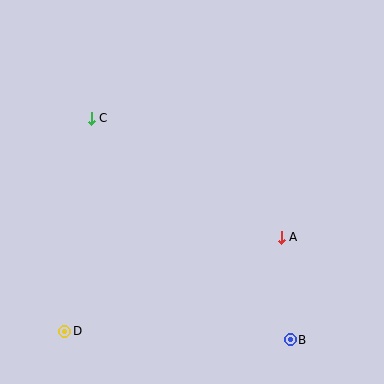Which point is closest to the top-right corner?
Point A is closest to the top-right corner.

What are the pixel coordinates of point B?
Point B is at (290, 340).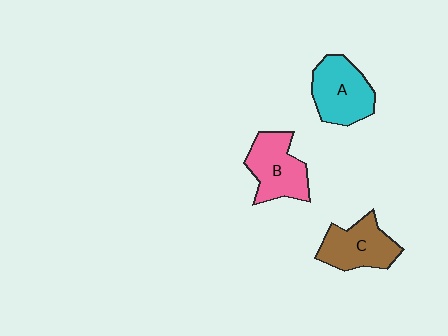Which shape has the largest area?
Shape A (cyan).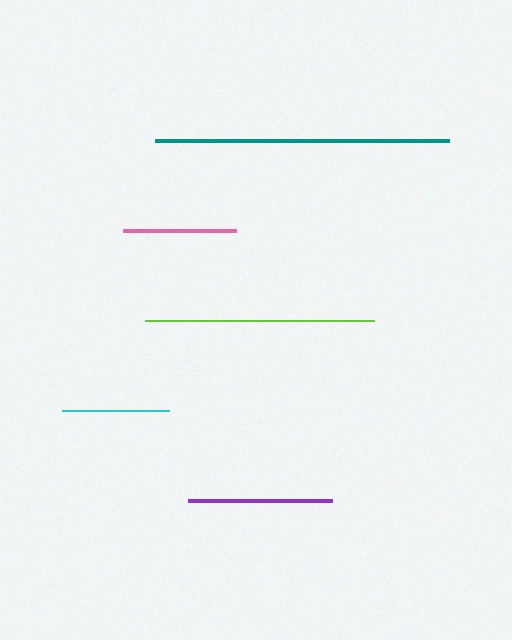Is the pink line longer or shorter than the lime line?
The lime line is longer than the pink line.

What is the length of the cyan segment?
The cyan segment is approximately 108 pixels long.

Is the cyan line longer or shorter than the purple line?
The purple line is longer than the cyan line.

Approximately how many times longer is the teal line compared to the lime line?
The teal line is approximately 1.3 times the length of the lime line.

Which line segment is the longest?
The teal line is the longest at approximately 293 pixels.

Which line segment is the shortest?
The cyan line is the shortest at approximately 108 pixels.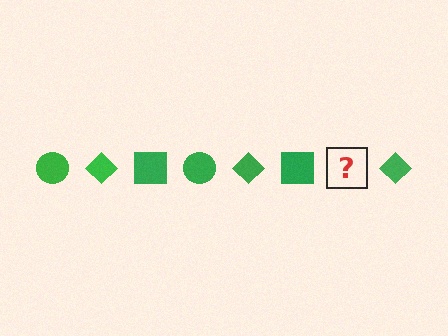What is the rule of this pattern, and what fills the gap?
The rule is that the pattern cycles through circle, diamond, square shapes in green. The gap should be filled with a green circle.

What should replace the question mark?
The question mark should be replaced with a green circle.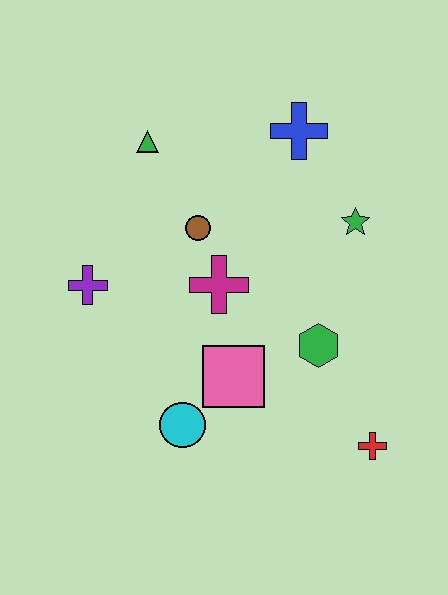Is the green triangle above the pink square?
Yes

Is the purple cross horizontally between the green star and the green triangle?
No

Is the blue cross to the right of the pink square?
Yes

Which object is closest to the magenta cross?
The brown circle is closest to the magenta cross.